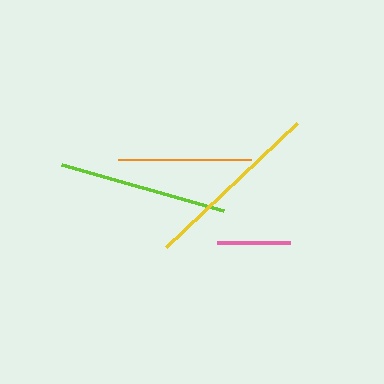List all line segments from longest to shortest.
From longest to shortest: yellow, lime, orange, pink.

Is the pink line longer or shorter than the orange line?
The orange line is longer than the pink line.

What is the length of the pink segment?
The pink segment is approximately 73 pixels long.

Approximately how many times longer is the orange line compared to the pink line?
The orange line is approximately 1.8 times the length of the pink line.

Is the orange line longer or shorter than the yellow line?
The yellow line is longer than the orange line.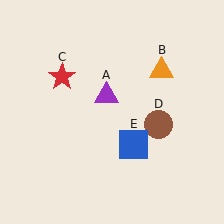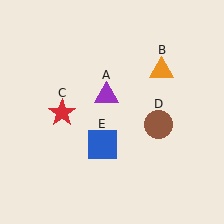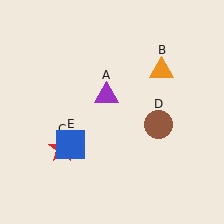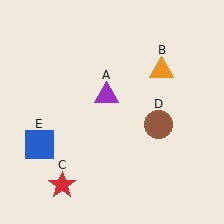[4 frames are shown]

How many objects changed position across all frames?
2 objects changed position: red star (object C), blue square (object E).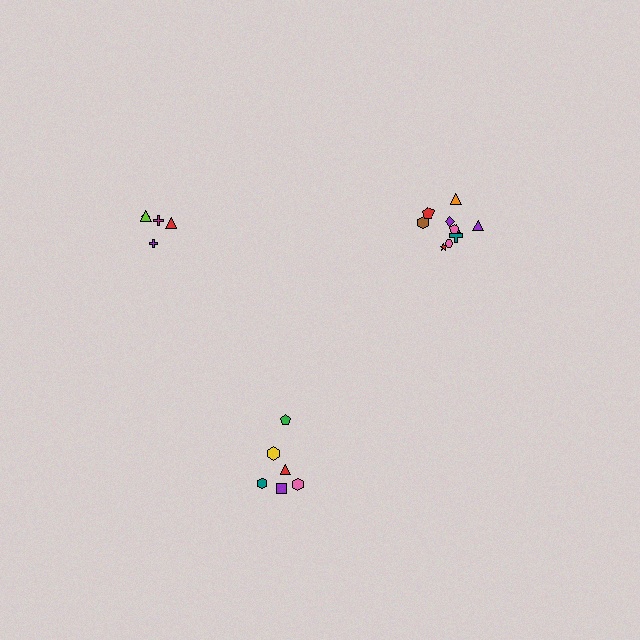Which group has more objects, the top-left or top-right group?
The top-right group.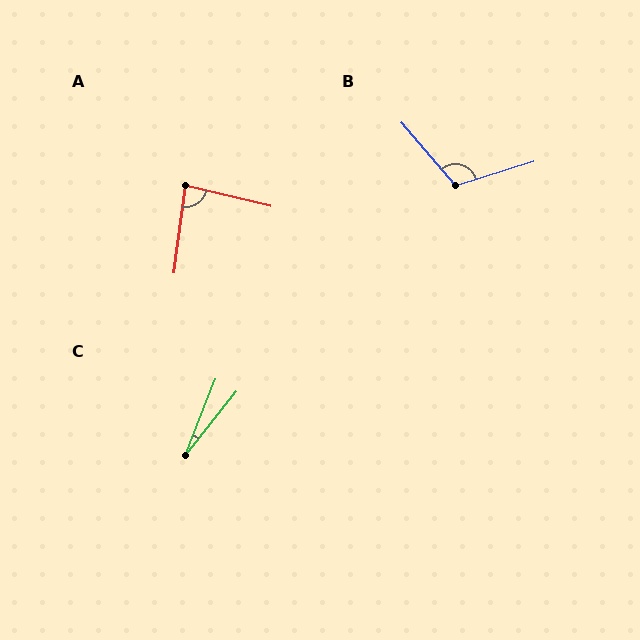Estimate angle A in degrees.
Approximately 84 degrees.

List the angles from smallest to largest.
C (16°), A (84°), B (113°).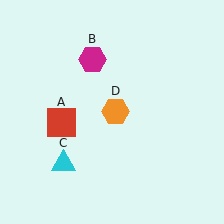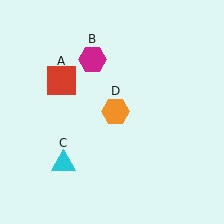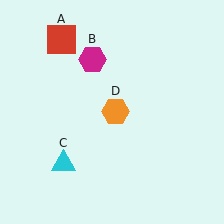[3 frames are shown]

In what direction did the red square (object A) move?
The red square (object A) moved up.